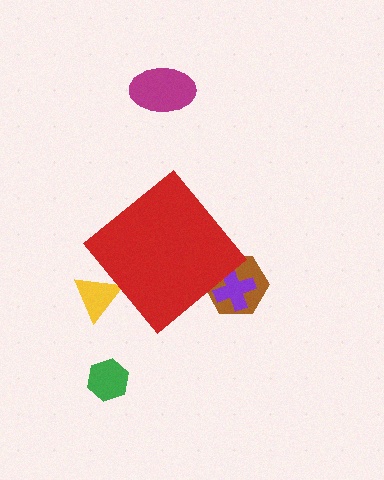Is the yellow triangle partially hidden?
Yes, the yellow triangle is partially hidden behind the red diamond.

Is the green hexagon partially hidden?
No, the green hexagon is fully visible.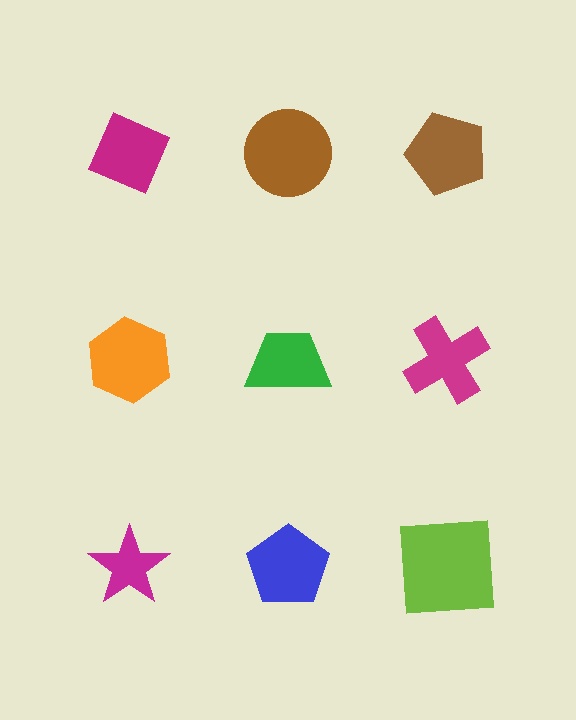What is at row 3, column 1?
A magenta star.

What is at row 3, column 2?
A blue pentagon.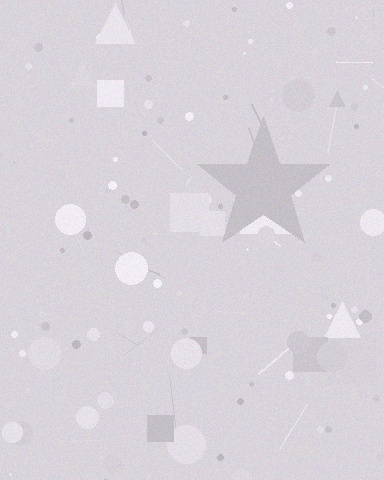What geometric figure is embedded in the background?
A star is embedded in the background.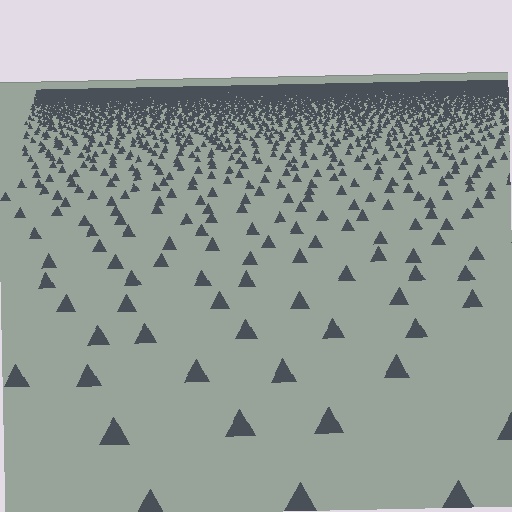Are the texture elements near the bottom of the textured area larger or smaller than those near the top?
Larger. Near the bottom, elements are closer to the viewer and appear at a bigger on-screen size.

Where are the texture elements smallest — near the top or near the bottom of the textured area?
Near the top.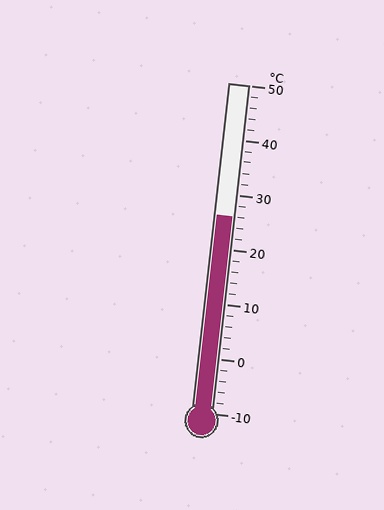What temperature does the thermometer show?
The thermometer shows approximately 26°C.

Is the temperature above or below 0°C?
The temperature is above 0°C.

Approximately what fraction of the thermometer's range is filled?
The thermometer is filled to approximately 60% of its range.